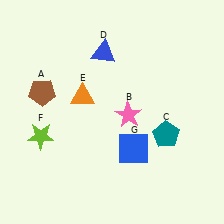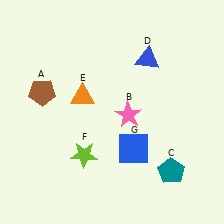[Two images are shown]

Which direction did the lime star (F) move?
The lime star (F) moved right.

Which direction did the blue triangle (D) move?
The blue triangle (D) moved right.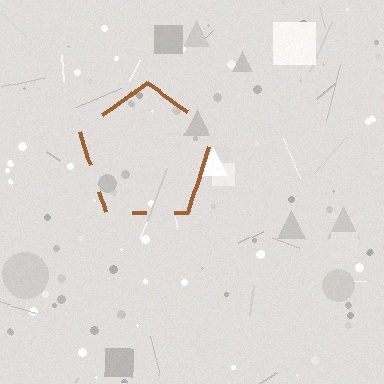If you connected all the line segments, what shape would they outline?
They would outline a pentagon.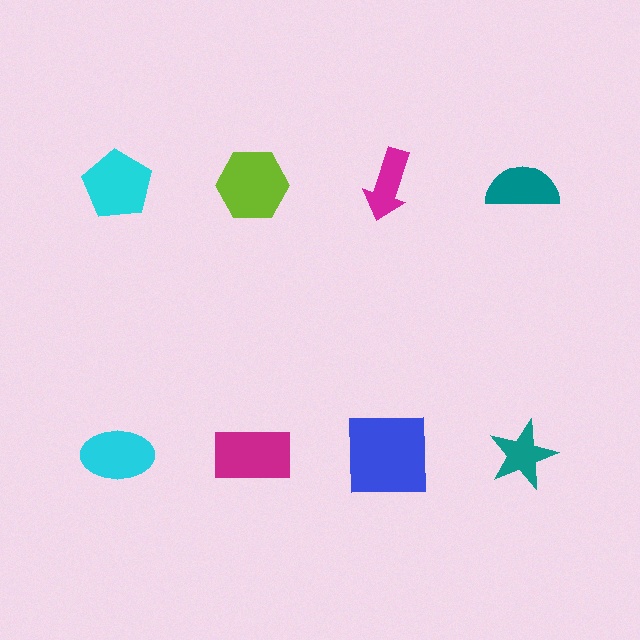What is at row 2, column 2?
A magenta rectangle.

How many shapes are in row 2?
4 shapes.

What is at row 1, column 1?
A cyan pentagon.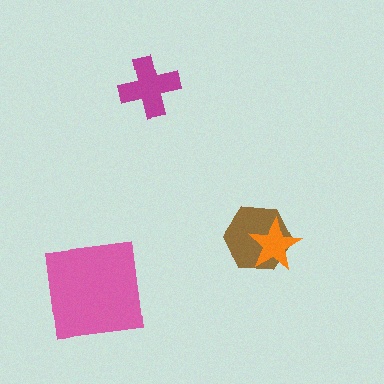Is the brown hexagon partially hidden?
Yes, it is partially covered by another shape.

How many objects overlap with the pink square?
0 objects overlap with the pink square.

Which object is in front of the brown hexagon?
The orange star is in front of the brown hexagon.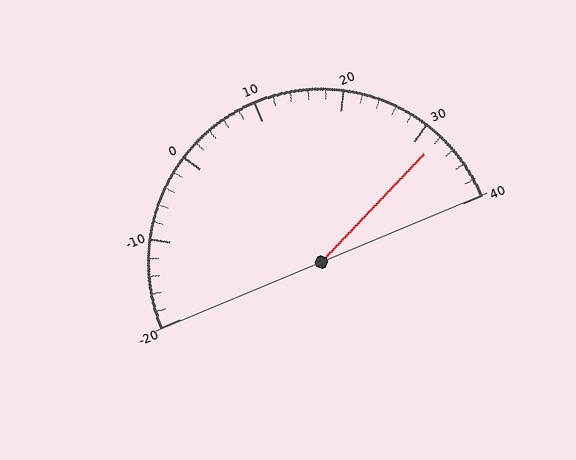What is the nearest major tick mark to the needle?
The nearest major tick mark is 30.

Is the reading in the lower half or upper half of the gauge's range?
The reading is in the upper half of the range (-20 to 40).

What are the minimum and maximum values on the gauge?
The gauge ranges from -20 to 40.